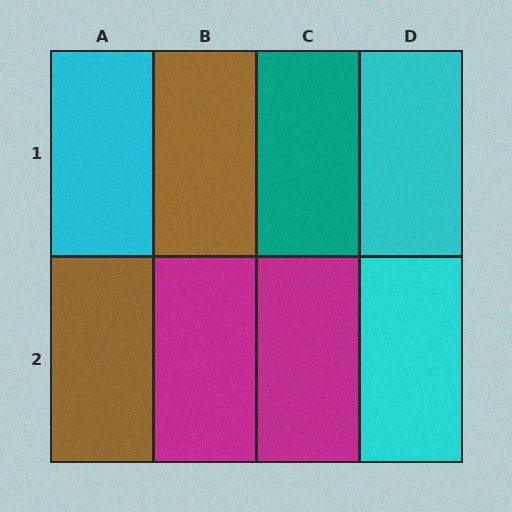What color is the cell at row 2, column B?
Magenta.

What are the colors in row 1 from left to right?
Cyan, brown, teal, cyan.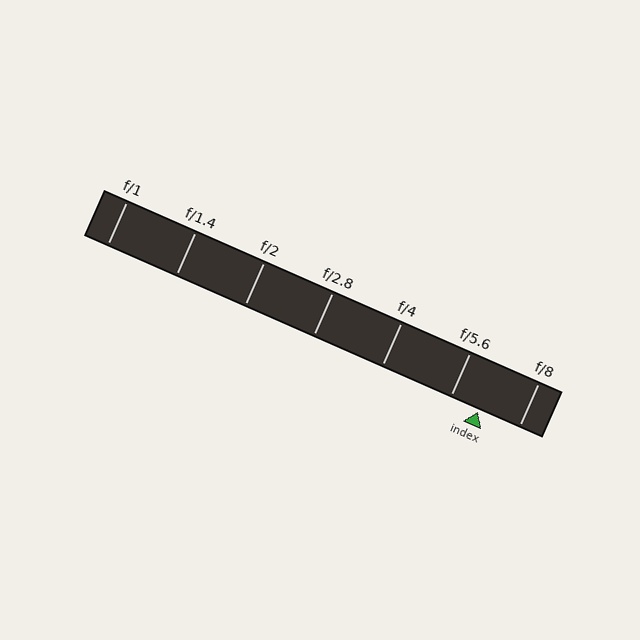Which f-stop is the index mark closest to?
The index mark is closest to f/5.6.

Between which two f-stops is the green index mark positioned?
The index mark is between f/5.6 and f/8.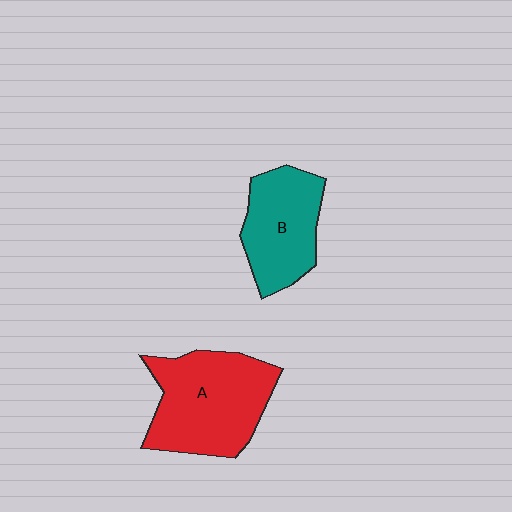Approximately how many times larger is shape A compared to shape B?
Approximately 1.4 times.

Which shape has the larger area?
Shape A (red).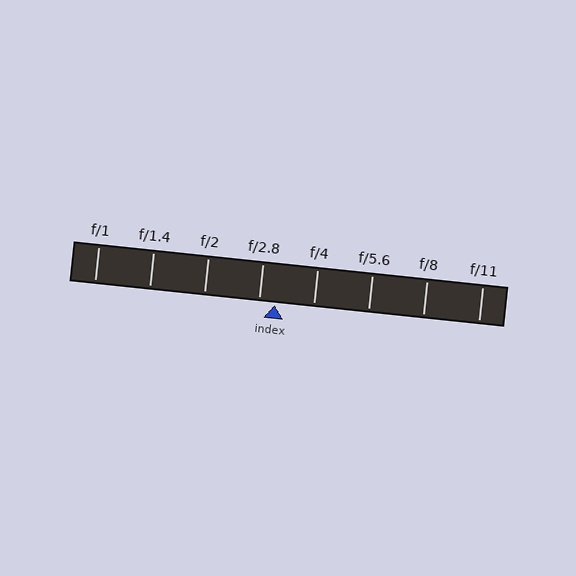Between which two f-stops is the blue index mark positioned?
The index mark is between f/2.8 and f/4.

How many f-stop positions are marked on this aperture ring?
There are 8 f-stop positions marked.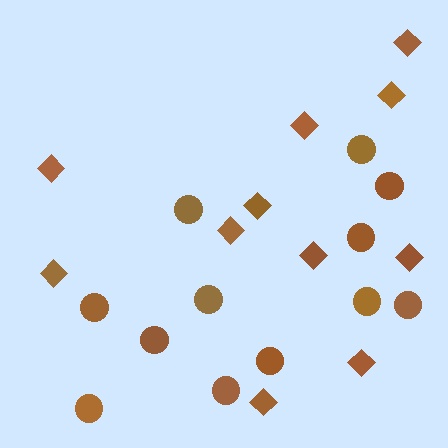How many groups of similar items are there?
There are 2 groups: one group of diamonds (11) and one group of circles (12).